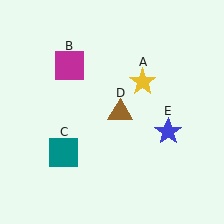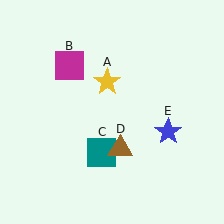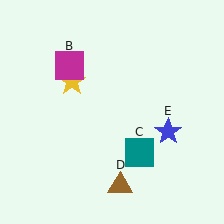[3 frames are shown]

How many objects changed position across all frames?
3 objects changed position: yellow star (object A), teal square (object C), brown triangle (object D).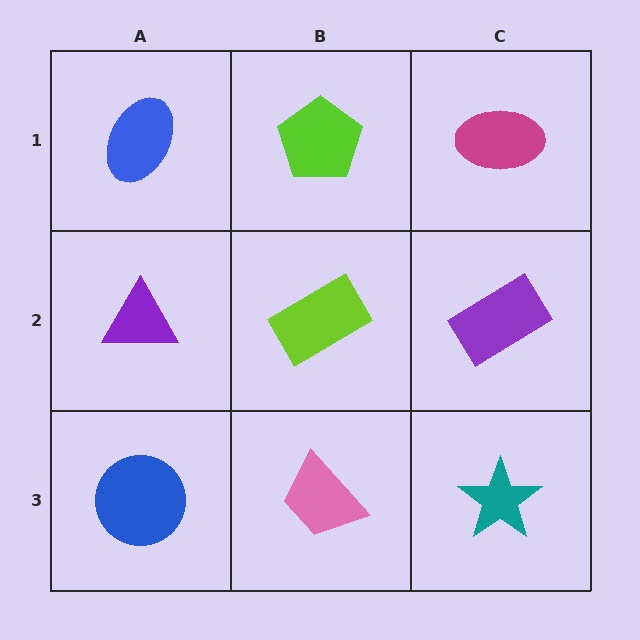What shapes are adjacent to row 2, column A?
A blue ellipse (row 1, column A), a blue circle (row 3, column A), a lime rectangle (row 2, column B).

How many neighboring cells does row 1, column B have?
3.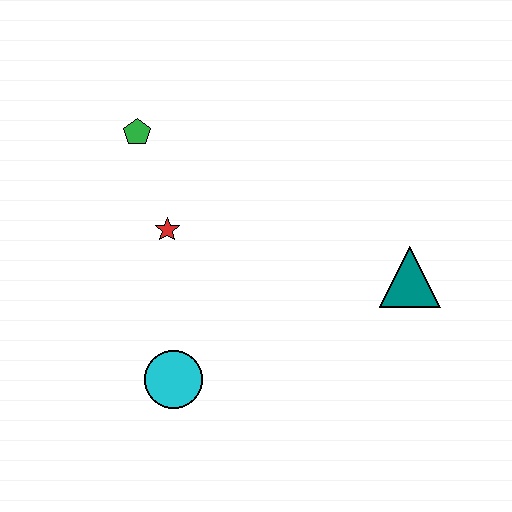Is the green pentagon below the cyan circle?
No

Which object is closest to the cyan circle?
The red star is closest to the cyan circle.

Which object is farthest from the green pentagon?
The teal triangle is farthest from the green pentagon.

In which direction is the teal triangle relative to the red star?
The teal triangle is to the right of the red star.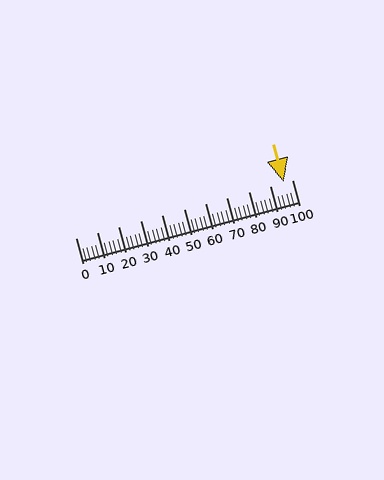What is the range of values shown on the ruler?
The ruler shows values from 0 to 100.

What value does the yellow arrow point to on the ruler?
The yellow arrow points to approximately 96.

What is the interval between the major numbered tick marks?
The major tick marks are spaced 10 units apart.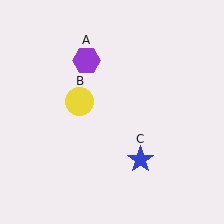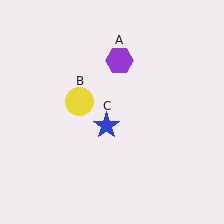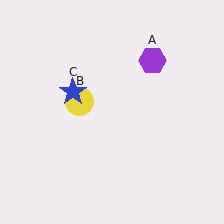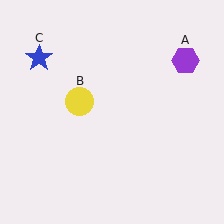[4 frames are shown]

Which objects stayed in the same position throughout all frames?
Yellow circle (object B) remained stationary.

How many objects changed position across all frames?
2 objects changed position: purple hexagon (object A), blue star (object C).